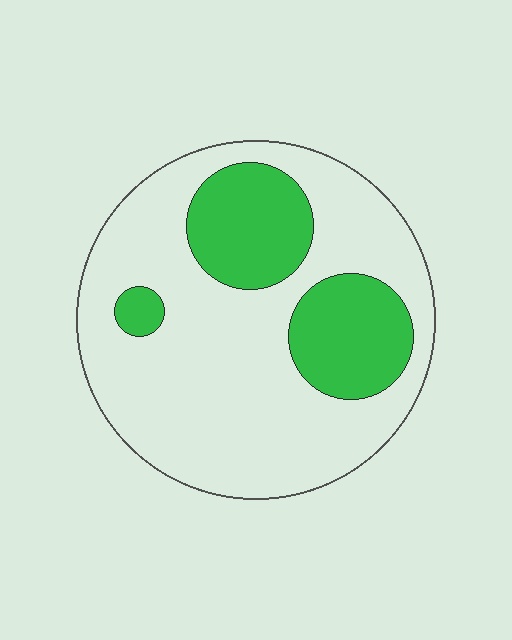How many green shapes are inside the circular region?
3.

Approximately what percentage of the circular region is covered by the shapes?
Approximately 25%.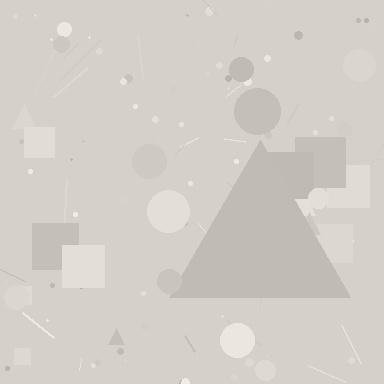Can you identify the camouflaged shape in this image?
The camouflaged shape is a triangle.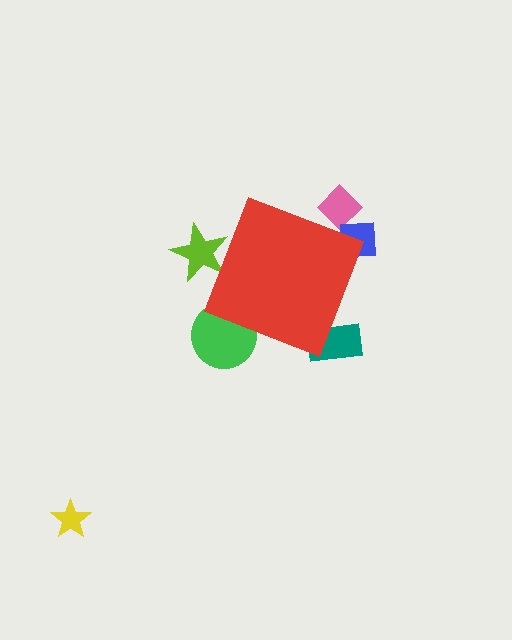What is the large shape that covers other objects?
A red diamond.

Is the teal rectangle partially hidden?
Yes, the teal rectangle is partially hidden behind the red diamond.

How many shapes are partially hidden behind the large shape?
5 shapes are partially hidden.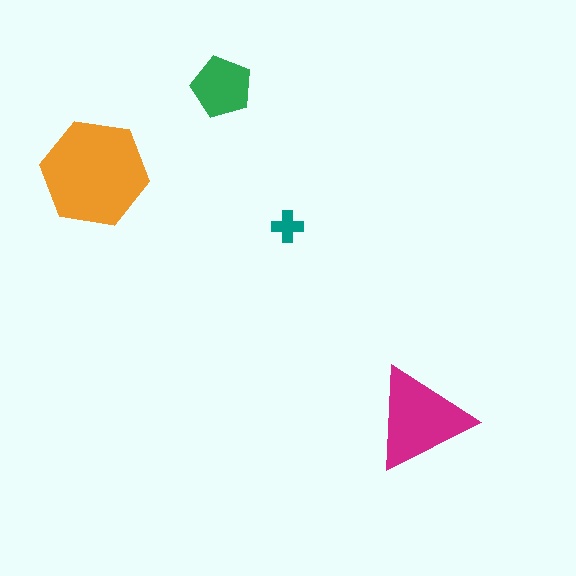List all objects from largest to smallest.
The orange hexagon, the magenta triangle, the green pentagon, the teal cross.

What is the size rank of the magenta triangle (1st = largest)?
2nd.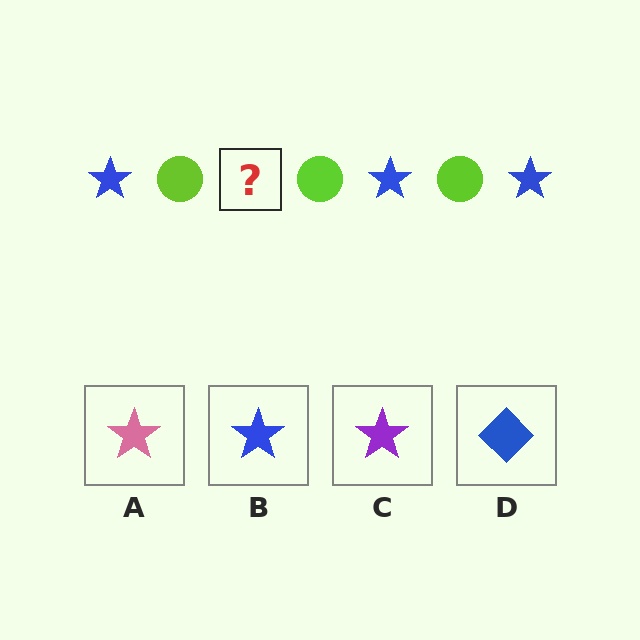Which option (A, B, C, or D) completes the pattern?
B.